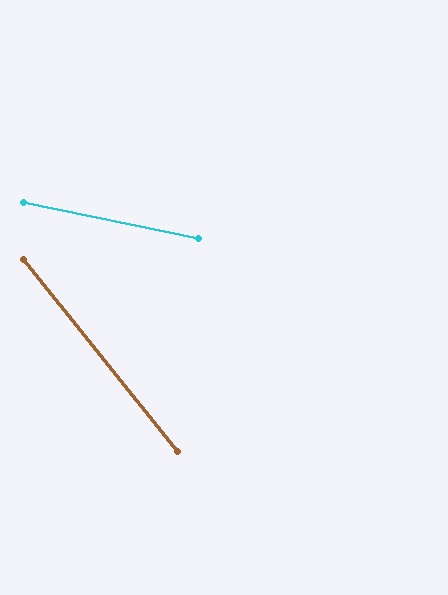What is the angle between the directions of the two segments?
Approximately 39 degrees.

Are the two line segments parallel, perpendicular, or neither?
Neither parallel nor perpendicular — they differ by about 39°.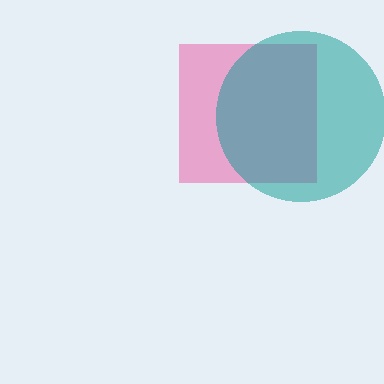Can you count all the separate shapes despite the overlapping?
Yes, there are 2 separate shapes.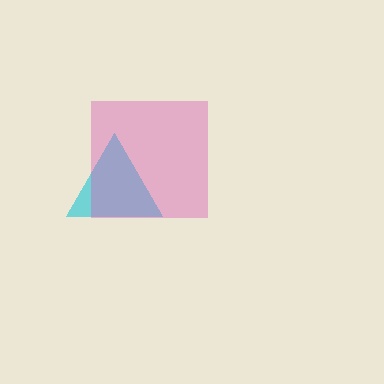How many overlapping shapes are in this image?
There are 2 overlapping shapes in the image.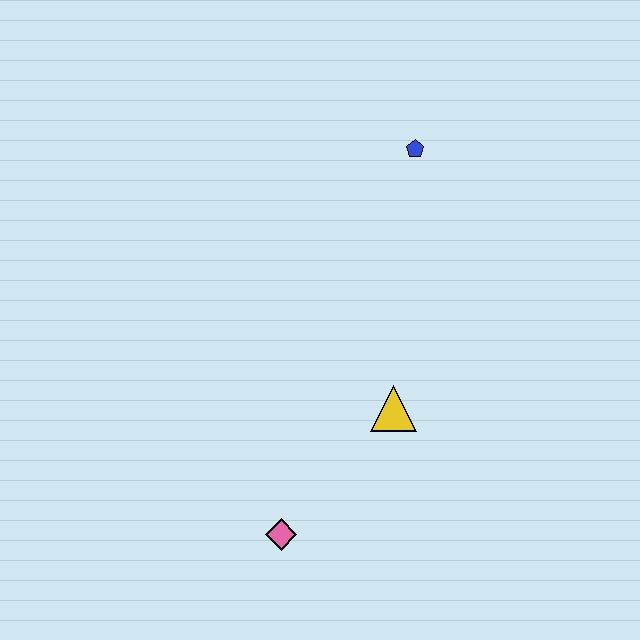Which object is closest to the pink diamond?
The yellow triangle is closest to the pink diamond.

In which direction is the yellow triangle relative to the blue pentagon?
The yellow triangle is below the blue pentagon.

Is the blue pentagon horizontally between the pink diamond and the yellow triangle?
No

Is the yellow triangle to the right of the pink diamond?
Yes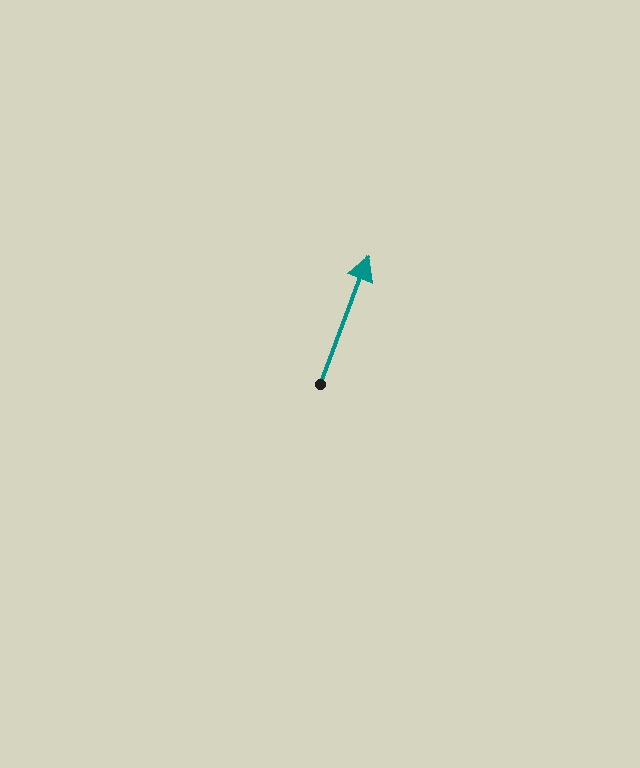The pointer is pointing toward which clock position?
Roughly 1 o'clock.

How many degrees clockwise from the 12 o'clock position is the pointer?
Approximately 21 degrees.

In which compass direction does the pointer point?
North.